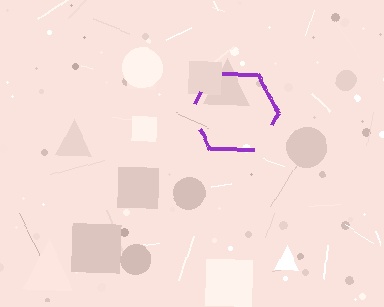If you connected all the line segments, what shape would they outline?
They would outline a hexagon.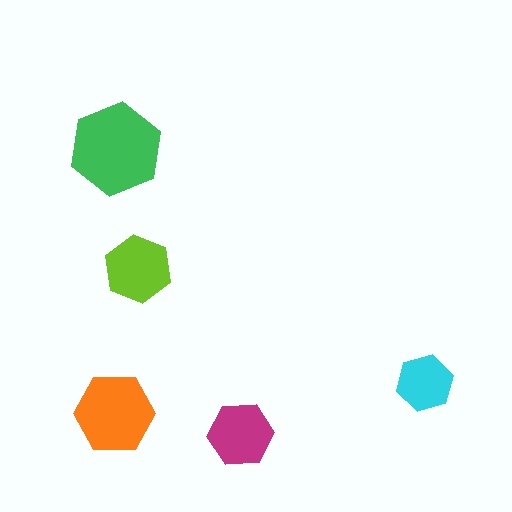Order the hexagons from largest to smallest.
the green one, the orange one, the lime one, the magenta one, the cyan one.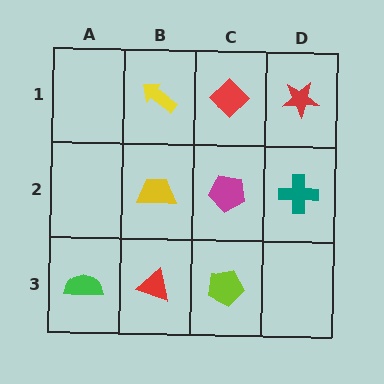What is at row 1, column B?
A yellow arrow.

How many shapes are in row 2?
3 shapes.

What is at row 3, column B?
A red triangle.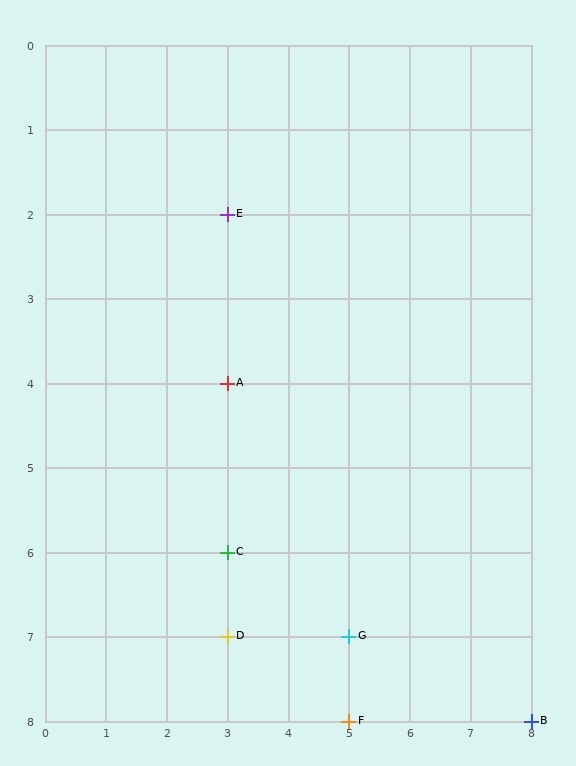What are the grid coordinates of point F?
Point F is at grid coordinates (5, 8).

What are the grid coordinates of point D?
Point D is at grid coordinates (3, 7).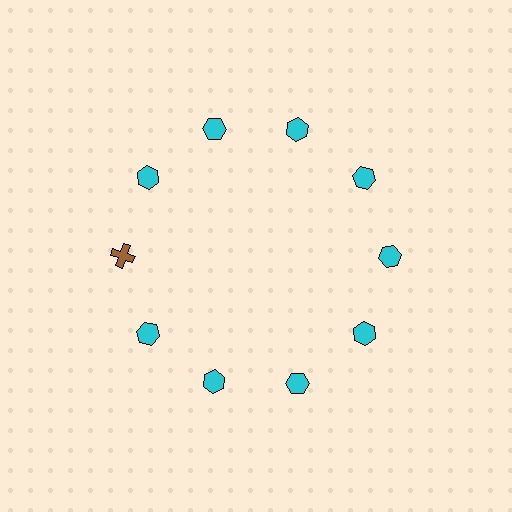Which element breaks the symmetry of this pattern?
The brown cross at roughly the 9 o'clock position breaks the symmetry. All other shapes are cyan hexagons.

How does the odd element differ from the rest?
It differs in both color (brown instead of cyan) and shape (cross instead of hexagon).